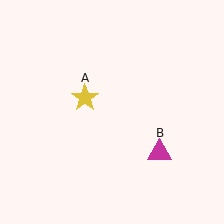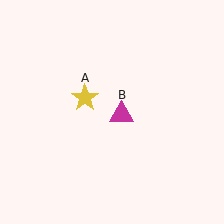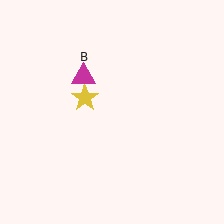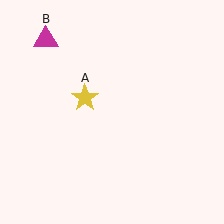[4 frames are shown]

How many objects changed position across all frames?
1 object changed position: magenta triangle (object B).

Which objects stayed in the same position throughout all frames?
Yellow star (object A) remained stationary.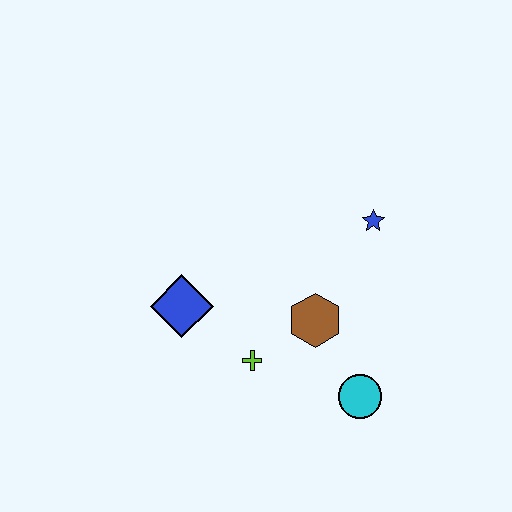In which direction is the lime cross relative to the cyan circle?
The lime cross is to the left of the cyan circle.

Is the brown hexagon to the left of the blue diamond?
No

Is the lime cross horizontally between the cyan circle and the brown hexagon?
No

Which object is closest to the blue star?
The brown hexagon is closest to the blue star.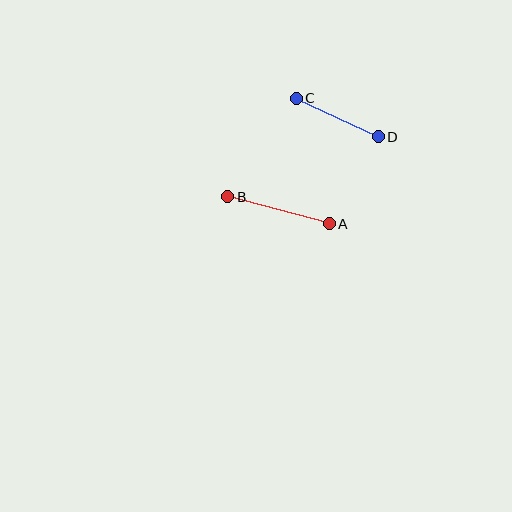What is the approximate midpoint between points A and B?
The midpoint is at approximately (279, 210) pixels.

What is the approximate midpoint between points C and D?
The midpoint is at approximately (337, 117) pixels.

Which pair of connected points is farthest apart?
Points A and B are farthest apart.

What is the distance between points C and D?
The distance is approximately 90 pixels.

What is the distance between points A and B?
The distance is approximately 105 pixels.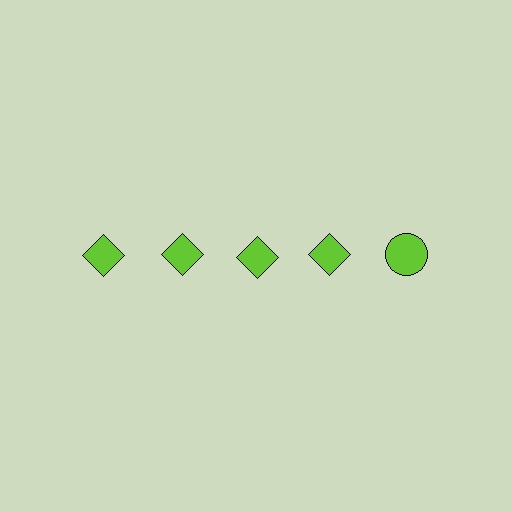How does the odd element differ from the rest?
It has a different shape: circle instead of diamond.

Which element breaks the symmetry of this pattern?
The lime circle in the top row, rightmost column breaks the symmetry. All other shapes are lime diamonds.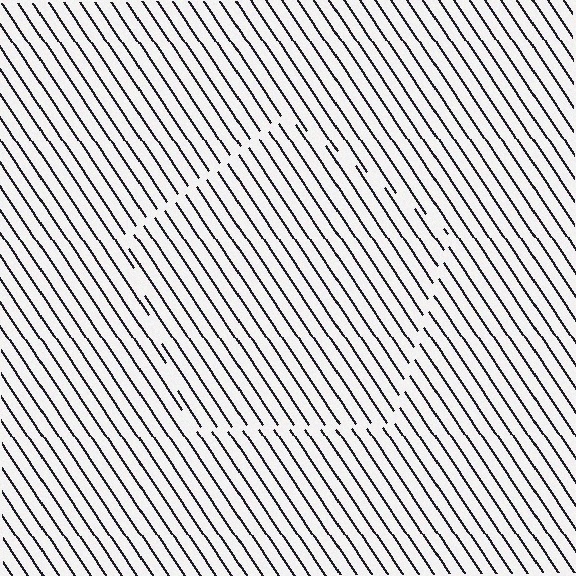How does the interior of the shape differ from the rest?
The interior of the shape contains the same grating, shifted by half a period — the contour is defined by the phase discontinuity where line-ends from the inner and outer gratings abut.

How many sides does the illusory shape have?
5 sides — the line-ends trace a pentagon.